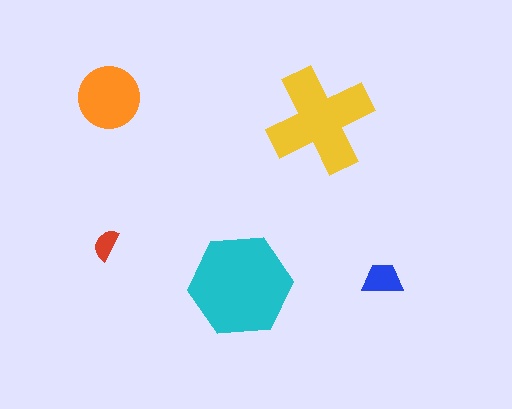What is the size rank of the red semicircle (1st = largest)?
5th.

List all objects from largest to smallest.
The cyan hexagon, the yellow cross, the orange circle, the blue trapezoid, the red semicircle.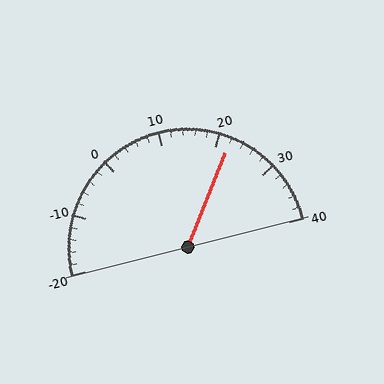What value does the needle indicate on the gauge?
The needle indicates approximately 22.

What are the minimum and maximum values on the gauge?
The gauge ranges from -20 to 40.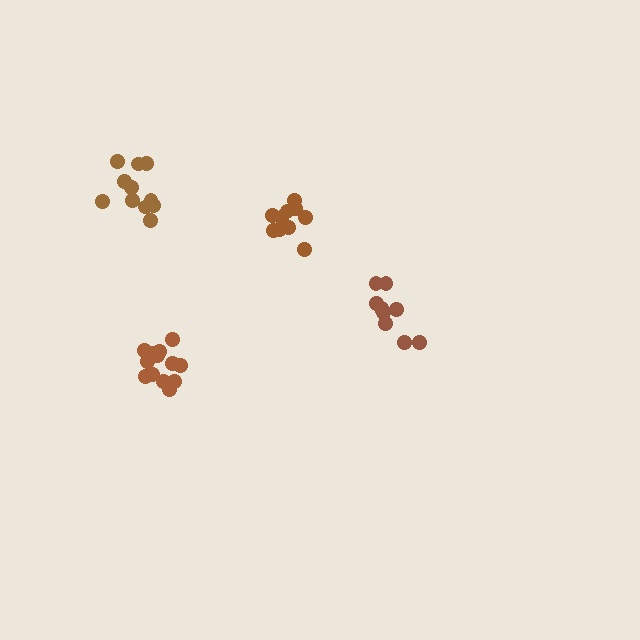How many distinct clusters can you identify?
There are 4 distinct clusters.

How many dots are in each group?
Group 1: 13 dots, Group 2: 9 dots, Group 3: 11 dots, Group 4: 11 dots (44 total).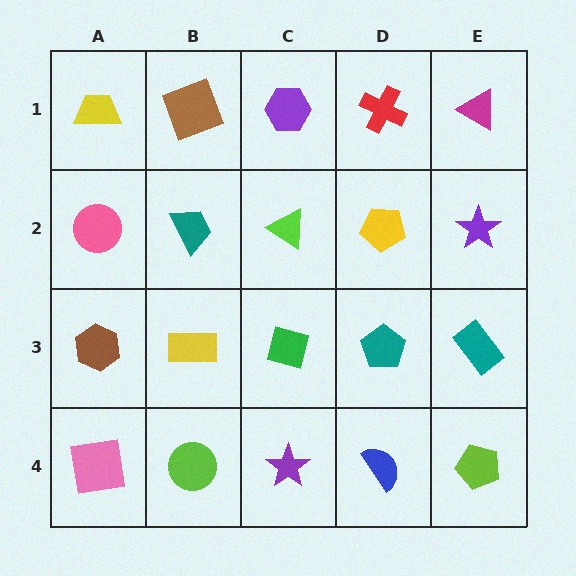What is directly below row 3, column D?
A blue semicircle.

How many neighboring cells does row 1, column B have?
3.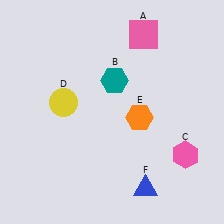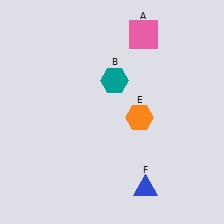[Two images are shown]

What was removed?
The pink hexagon (C), the yellow circle (D) were removed in Image 2.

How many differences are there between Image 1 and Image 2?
There are 2 differences between the two images.